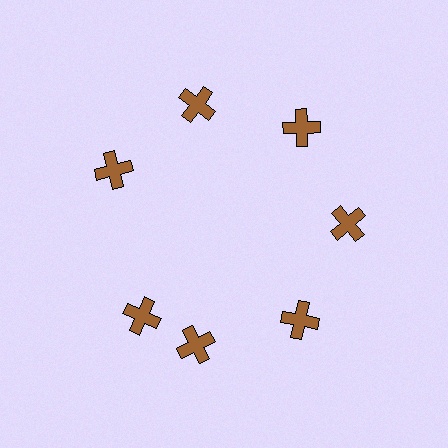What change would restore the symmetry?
The symmetry would be restored by rotating it back into even spacing with its neighbors so that all 7 crosses sit at equal angles and equal distance from the center.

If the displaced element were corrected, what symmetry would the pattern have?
It would have 7-fold rotational symmetry — the pattern would map onto itself every 51 degrees.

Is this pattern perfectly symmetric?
No. The 7 brown crosses are arranged in a ring, but one element near the 8 o'clock position is rotated out of alignment along the ring, breaking the 7-fold rotational symmetry.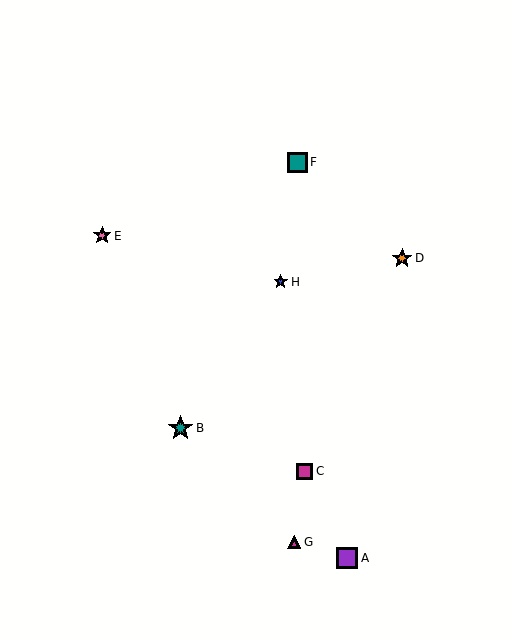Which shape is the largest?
The teal star (labeled B) is the largest.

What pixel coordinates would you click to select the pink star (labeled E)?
Click at (102, 236) to select the pink star E.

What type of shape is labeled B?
Shape B is a teal star.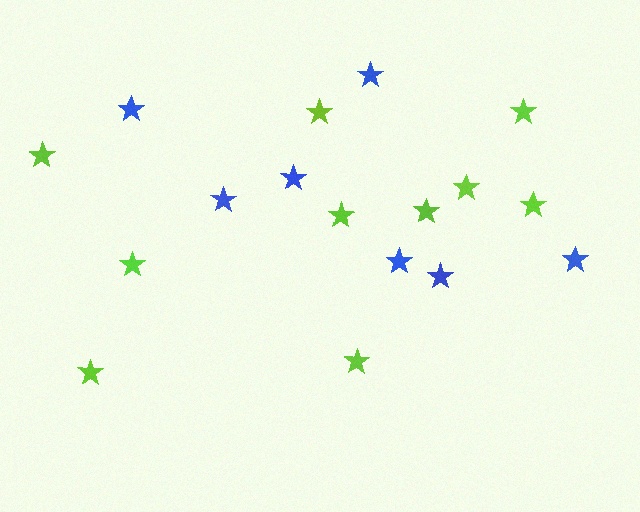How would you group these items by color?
There are 2 groups: one group of lime stars (10) and one group of blue stars (7).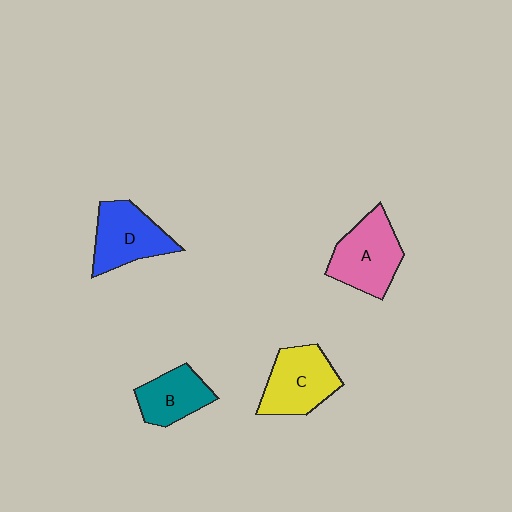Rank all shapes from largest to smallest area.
From largest to smallest: A (pink), C (yellow), D (blue), B (teal).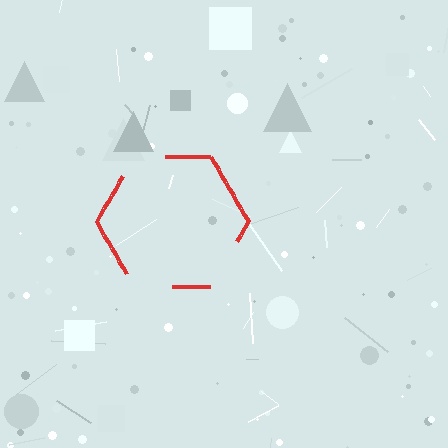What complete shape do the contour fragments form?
The contour fragments form a hexagon.